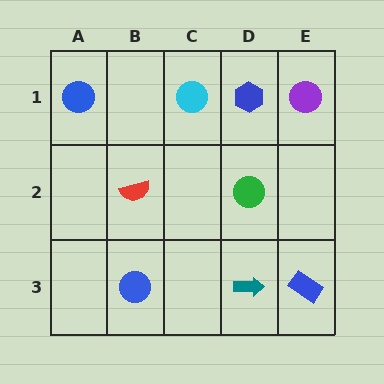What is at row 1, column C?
A cyan circle.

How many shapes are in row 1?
4 shapes.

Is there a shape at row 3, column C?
No, that cell is empty.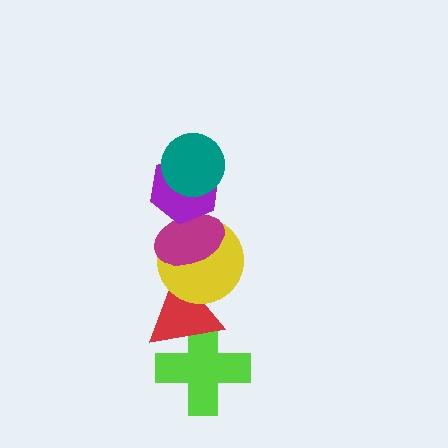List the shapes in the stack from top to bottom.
From top to bottom: the teal circle, the purple hexagon, the magenta ellipse, the yellow circle, the red triangle, the lime cross.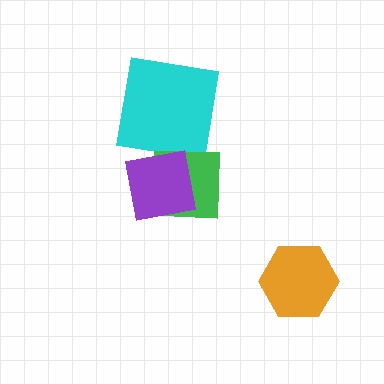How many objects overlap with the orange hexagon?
0 objects overlap with the orange hexagon.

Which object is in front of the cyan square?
The green square is in front of the cyan square.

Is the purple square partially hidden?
No, no other shape covers it.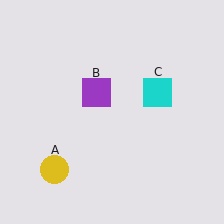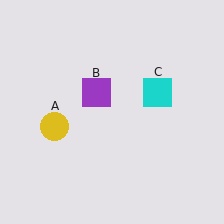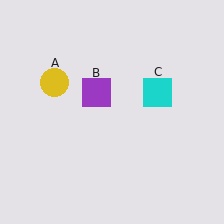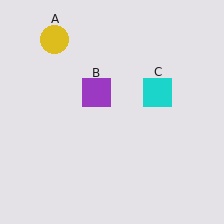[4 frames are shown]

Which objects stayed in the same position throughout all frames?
Purple square (object B) and cyan square (object C) remained stationary.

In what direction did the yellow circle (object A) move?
The yellow circle (object A) moved up.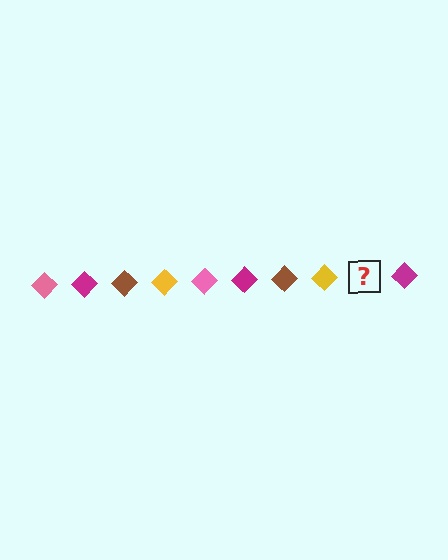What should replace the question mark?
The question mark should be replaced with a pink diamond.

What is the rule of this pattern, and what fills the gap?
The rule is that the pattern cycles through pink, magenta, brown, yellow diamonds. The gap should be filled with a pink diamond.